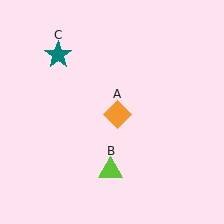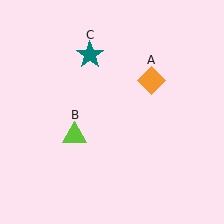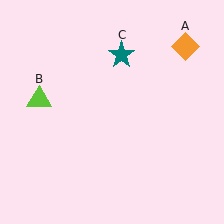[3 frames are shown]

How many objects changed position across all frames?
3 objects changed position: orange diamond (object A), lime triangle (object B), teal star (object C).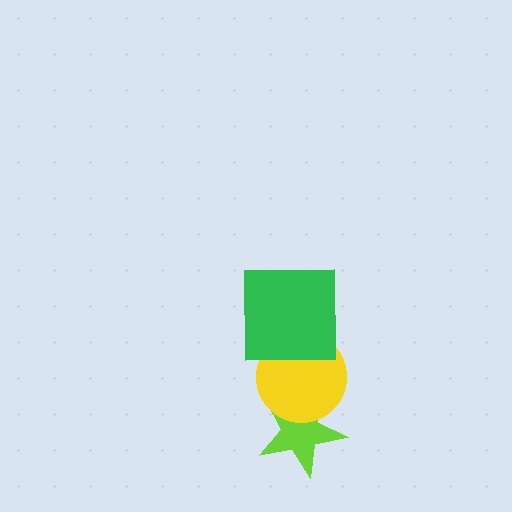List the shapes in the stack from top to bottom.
From top to bottom: the green square, the yellow circle, the lime star.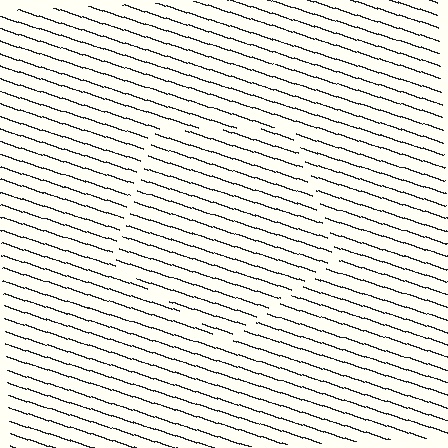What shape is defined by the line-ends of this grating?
An illusory pentagon. The interior of the shape contains the same grating, shifted by half a period — the contour is defined by the phase discontinuity where line-ends from the inner and outer gratings abut.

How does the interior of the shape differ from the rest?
The interior of the shape contains the same grating, shifted by half a period — the contour is defined by the phase discontinuity where line-ends from the inner and outer gratings abut.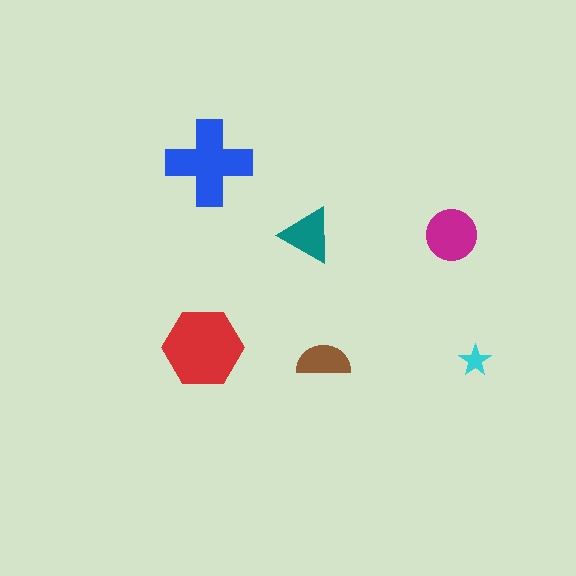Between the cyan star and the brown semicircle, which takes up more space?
The brown semicircle.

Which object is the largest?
The red hexagon.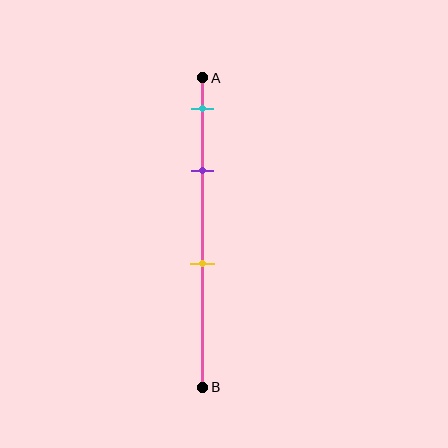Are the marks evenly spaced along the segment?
No, the marks are not evenly spaced.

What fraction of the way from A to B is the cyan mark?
The cyan mark is approximately 10% (0.1) of the way from A to B.